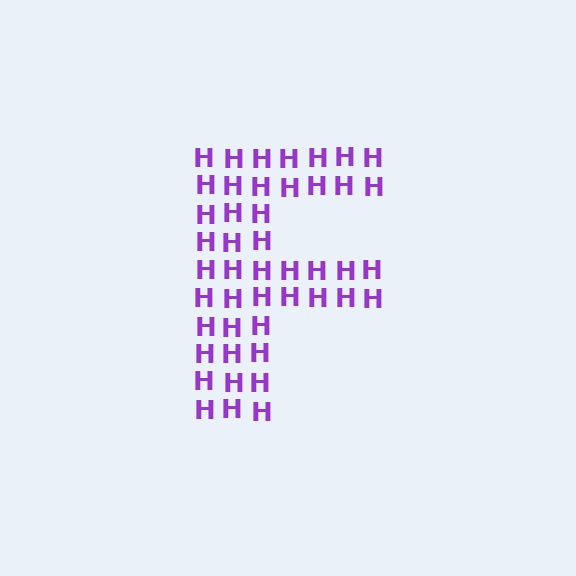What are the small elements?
The small elements are letter H's.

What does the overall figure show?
The overall figure shows the letter F.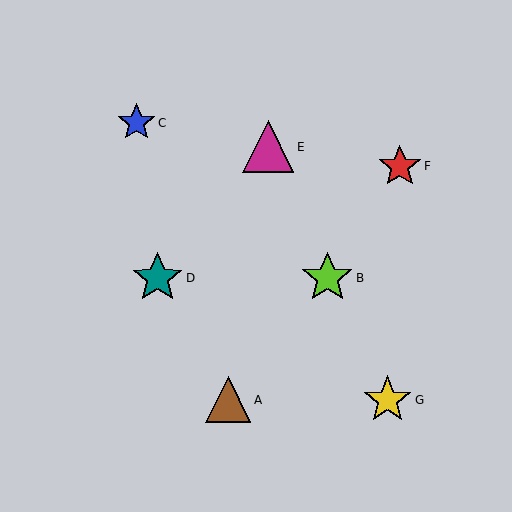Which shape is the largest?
The magenta triangle (labeled E) is the largest.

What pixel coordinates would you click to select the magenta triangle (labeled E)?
Click at (268, 147) to select the magenta triangle E.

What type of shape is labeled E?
Shape E is a magenta triangle.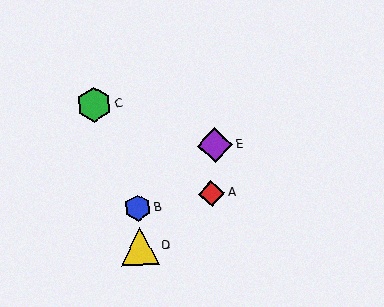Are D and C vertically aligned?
No, D is at x≈140 and C is at x≈94.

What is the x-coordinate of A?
Object A is at x≈212.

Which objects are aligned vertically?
Objects B, D are aligned vertically.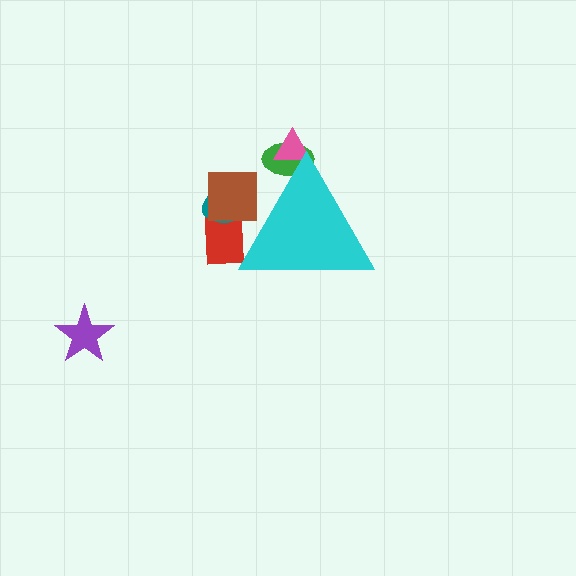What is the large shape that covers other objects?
A cyan triangle.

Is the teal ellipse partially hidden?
Yes, the teal ellipse is partially hidden behind the cyan triangle.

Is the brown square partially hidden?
Yes, the brown square is partially hidden behind the cyan triangle.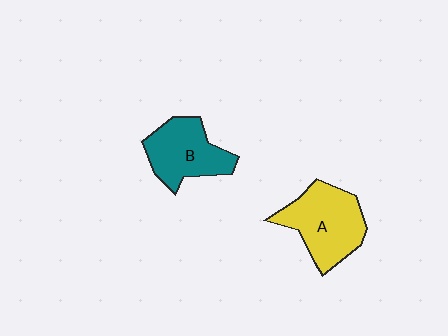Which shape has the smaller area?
Shape B (teal).